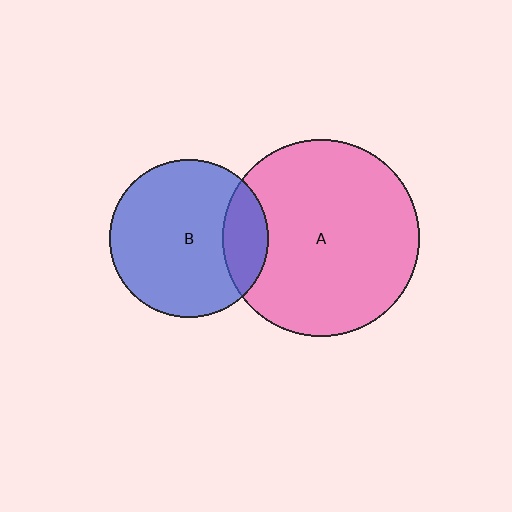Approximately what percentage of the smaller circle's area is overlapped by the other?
Approximately 20%.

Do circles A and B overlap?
Yes.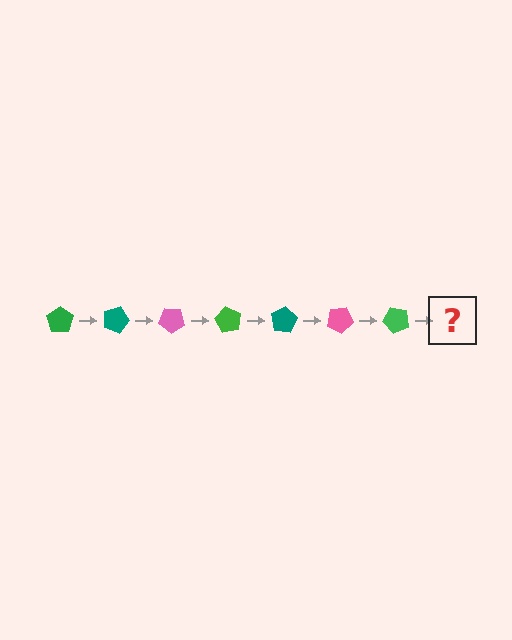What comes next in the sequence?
The next element should be a teal pentagon, rotated 140 degrees from the start.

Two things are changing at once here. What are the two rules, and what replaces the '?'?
The two rules are that it rotates 20 degrees each step and the color cycles through green, teal, and pink. The '?' should be a teal pentagon, rotated 140 degrees from the start.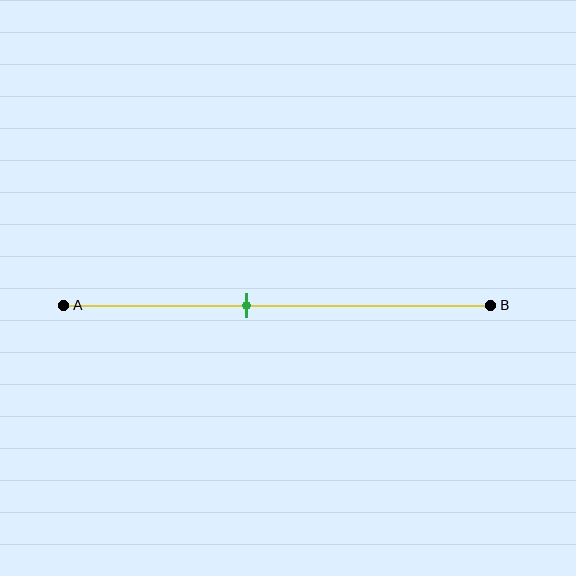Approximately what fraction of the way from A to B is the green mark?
The green mark is approximately 45% of the way from A to B.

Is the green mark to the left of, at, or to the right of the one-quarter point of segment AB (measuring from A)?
The green mark is to the right of the one-quarter point of segment AB.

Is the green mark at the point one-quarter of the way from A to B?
No, the mark is at about 45% from A, not at the 25% one-quarter point.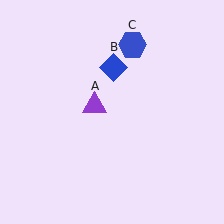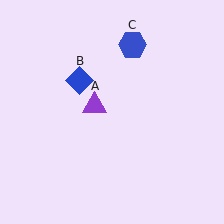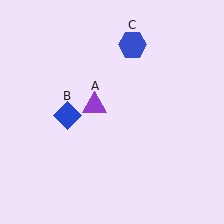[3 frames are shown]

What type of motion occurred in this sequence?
The blue diamond (object B) rotated counterclockwise around the center of the scene.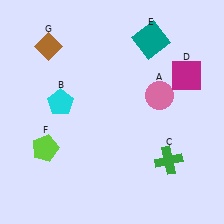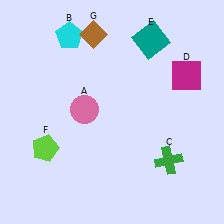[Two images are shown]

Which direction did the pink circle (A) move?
The pink circle (A) moved left.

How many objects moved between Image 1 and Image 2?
3 objects moved between the two images.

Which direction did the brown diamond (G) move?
The brown diamond (G) moved right.